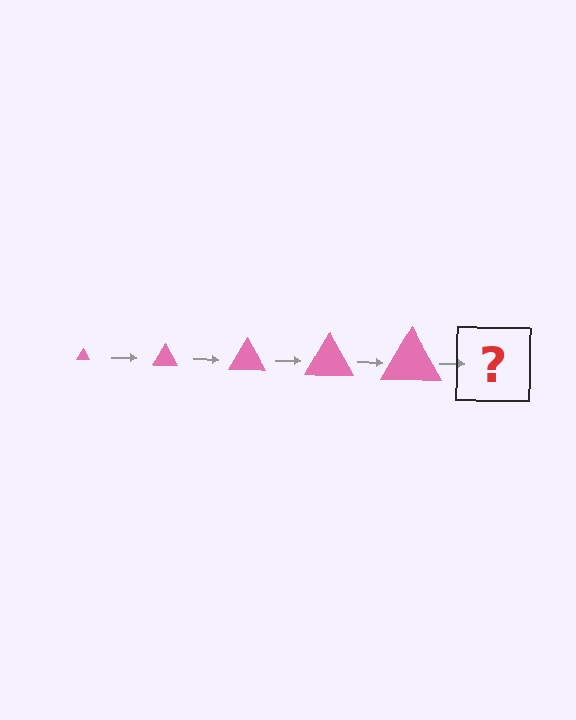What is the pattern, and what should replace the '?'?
The pattern is that the triangle gets progressively larger each step. The '?' should be a pink triangle, larger than the previous one.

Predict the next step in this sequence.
The next step is a pink triangle, larger than the previous one.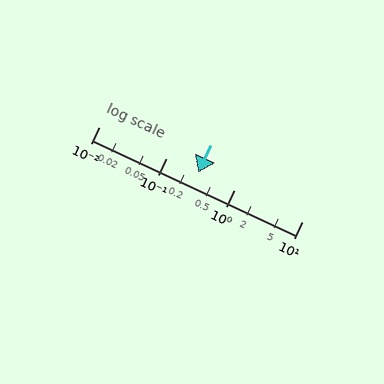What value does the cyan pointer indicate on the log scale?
The pointer indicates approximately 0.29.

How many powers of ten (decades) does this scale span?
The scale spans 3 decades, from 0.01 to 10.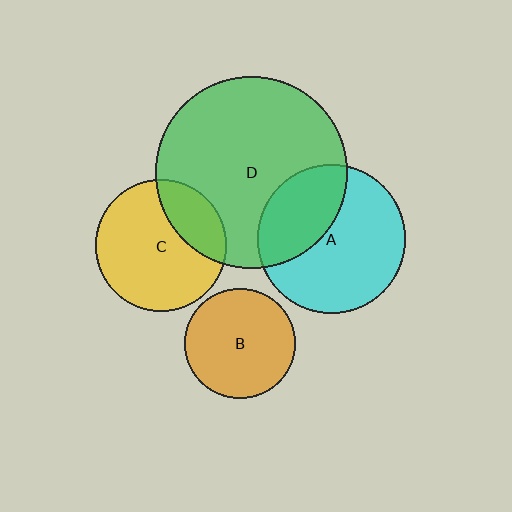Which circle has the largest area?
Circle D (green).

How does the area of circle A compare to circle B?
Approximately 1.8 times.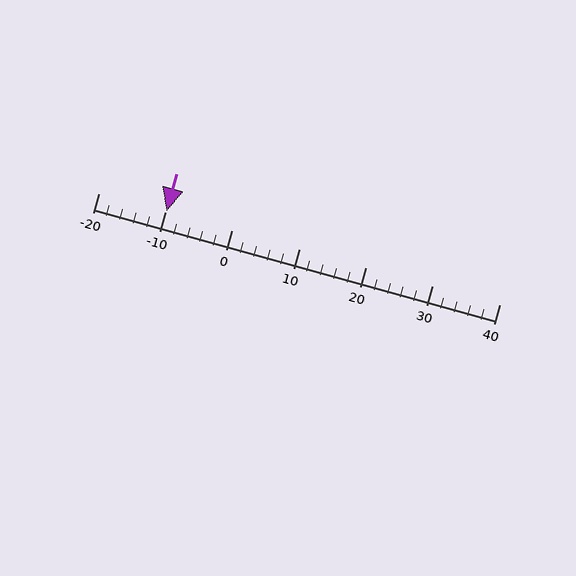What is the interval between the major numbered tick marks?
The major tick marks are spaced 10 units apart.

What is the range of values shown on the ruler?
The ruler shows values from -20 to 40.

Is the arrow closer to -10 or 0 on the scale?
The arrow is closer to -10.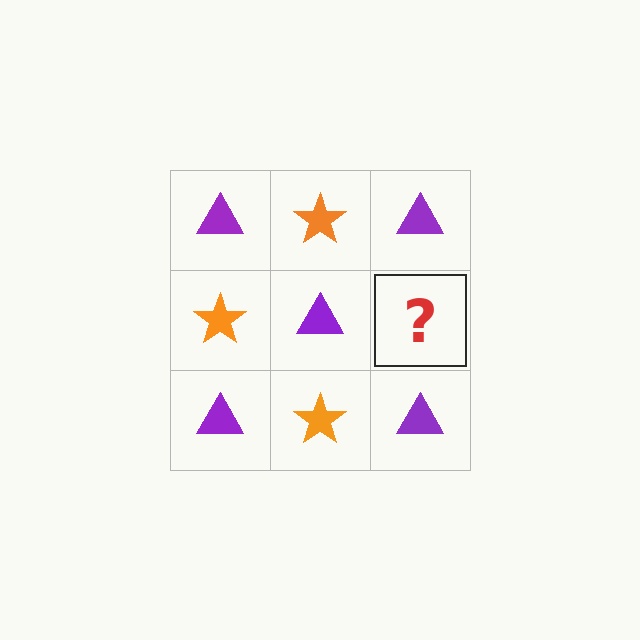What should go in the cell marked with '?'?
The missing cell should contain an orange star.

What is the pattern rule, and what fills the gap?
The rule is that it alternates purple triangle and orange star in a checkerboard pattern. The gap should be filled with an orange star.